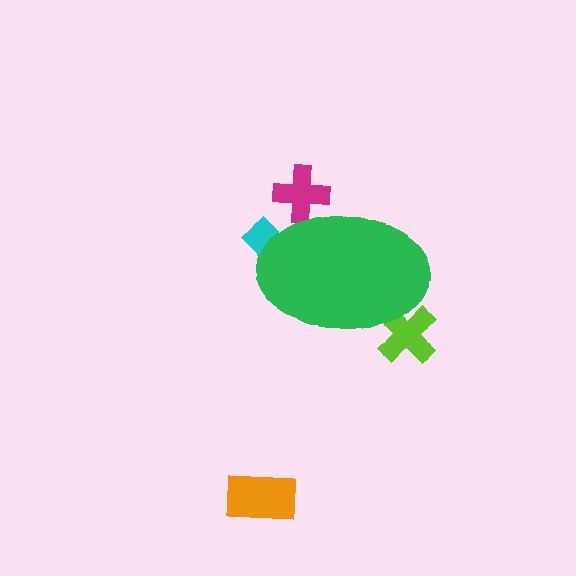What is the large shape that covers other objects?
A green ellipse.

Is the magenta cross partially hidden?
Yes, the magenta cross is partially hidden behind the green ellipse.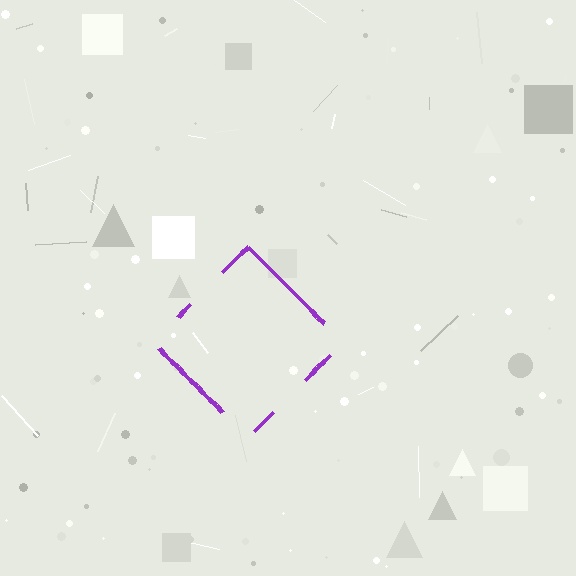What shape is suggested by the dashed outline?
The dashed outline suggests a diamond.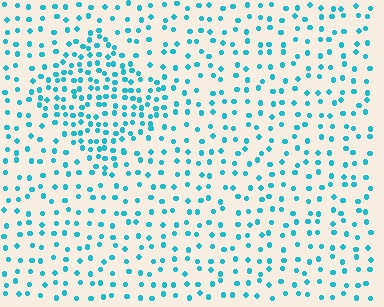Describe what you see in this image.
The image contains small cyan elements arranged at two different densities. A diamond-shaped region is visible where the elements are more densely packed than the surrounding area.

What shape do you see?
I see a diamond.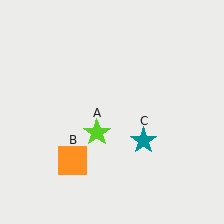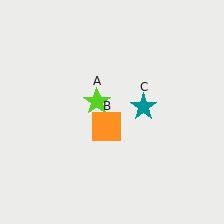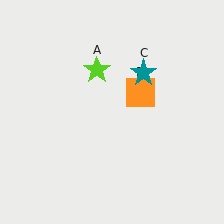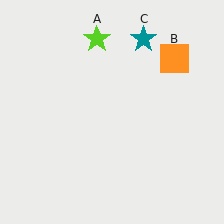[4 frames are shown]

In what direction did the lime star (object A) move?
The lime star (object A) moved up.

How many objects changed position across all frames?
3 objects changed position: lime star (object A), orange square (object B), teal star (object C).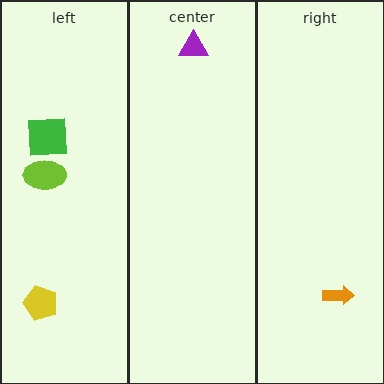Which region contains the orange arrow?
The right region.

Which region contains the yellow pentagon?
The left region.